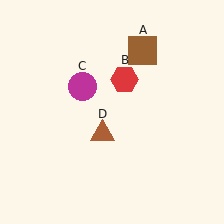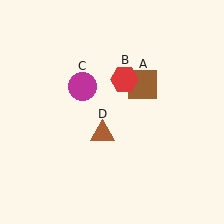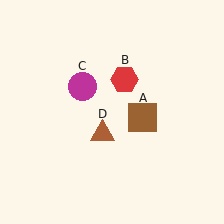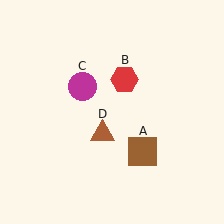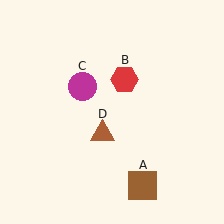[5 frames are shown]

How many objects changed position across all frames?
1 object changed position: brown square (object A).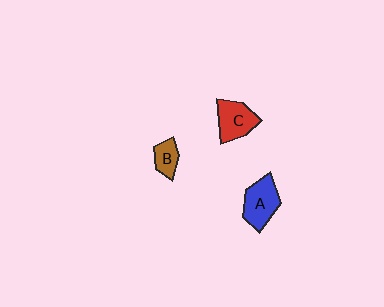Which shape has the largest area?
Shape A (blue).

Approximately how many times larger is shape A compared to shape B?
Approximately 1.9 times.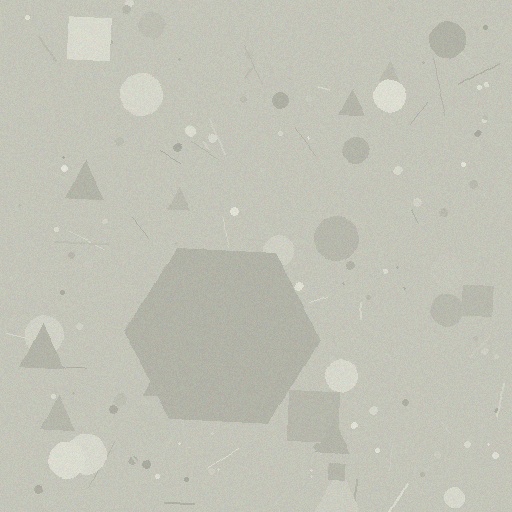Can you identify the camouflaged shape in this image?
The camouflaged shape is a hexagon.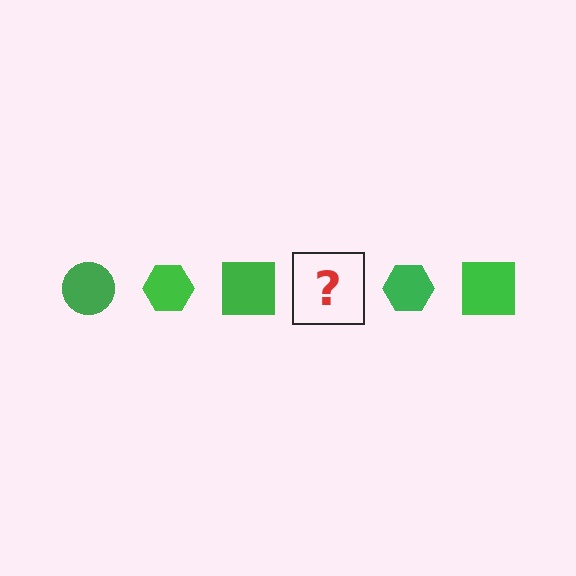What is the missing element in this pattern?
The missing element is a green circle.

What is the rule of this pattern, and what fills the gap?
The rule is that the pattern cycles through circle, hexagon, square shapes in green. The gap should be filled with a green circle.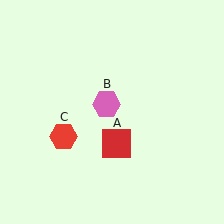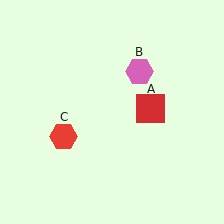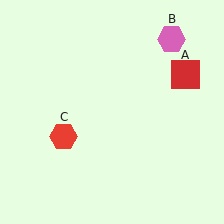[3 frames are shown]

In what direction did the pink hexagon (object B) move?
The pink hexagon (object B) moved up and to the right.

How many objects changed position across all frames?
2 objects changed position: red square (object A), pink hexagon (object B).